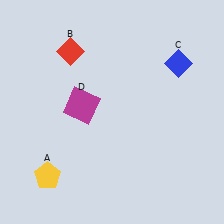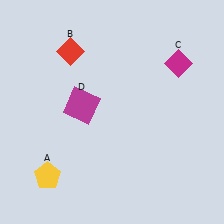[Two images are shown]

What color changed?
The diamond (C) changed from blue in Image 1 to magenta in Image 2.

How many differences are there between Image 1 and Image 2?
There is 1 difference between the two images.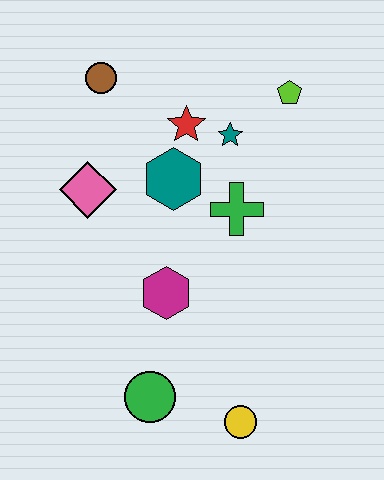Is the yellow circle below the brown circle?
Yes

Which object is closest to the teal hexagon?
The red star is closest to the teal hexagon.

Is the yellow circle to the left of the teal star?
No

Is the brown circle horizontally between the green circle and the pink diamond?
Yes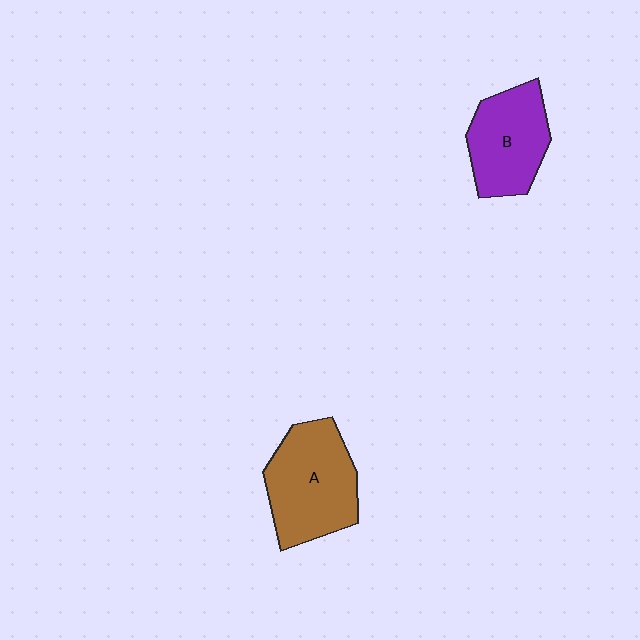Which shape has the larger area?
Shape A (brown).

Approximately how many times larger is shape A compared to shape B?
Approximately 1.2 times.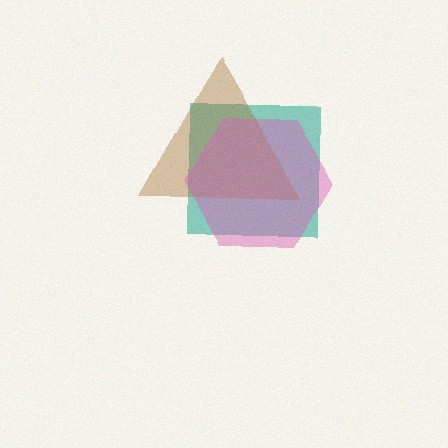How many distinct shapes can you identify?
There are 3 distinct shapes: a teal square, a brown triangle, a pink hexagon.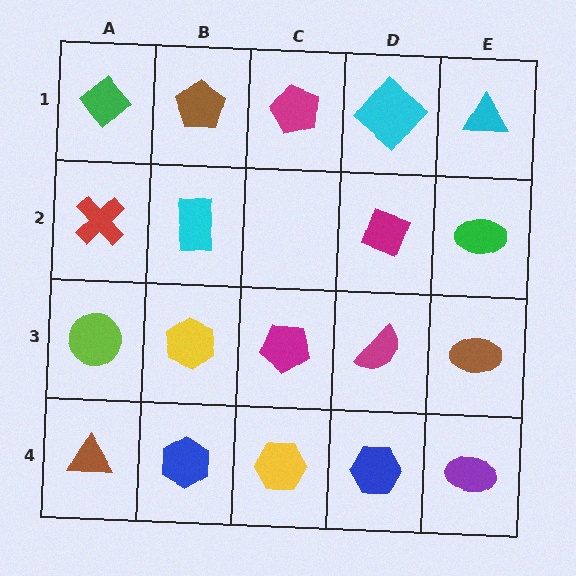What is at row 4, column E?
A purple ellipse.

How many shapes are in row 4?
5 shapes.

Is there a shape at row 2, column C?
No, that cell is empty.